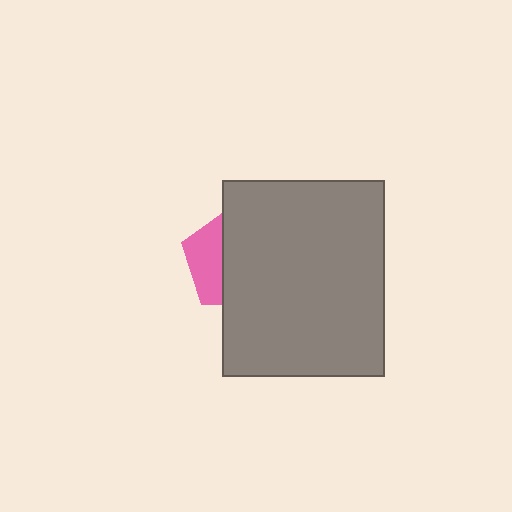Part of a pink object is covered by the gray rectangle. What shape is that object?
It is a pentagon.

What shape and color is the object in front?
The object in front is a gray rectangle.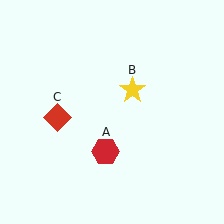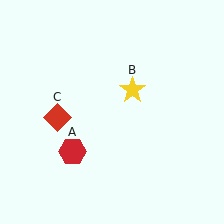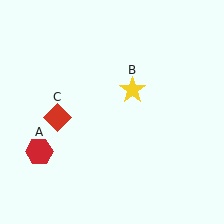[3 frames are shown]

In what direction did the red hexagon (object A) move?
The red hexagon (object A) moved left.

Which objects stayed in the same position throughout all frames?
Yellow star (object B) and red diamond (object C) remained stationary.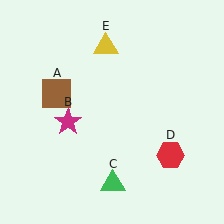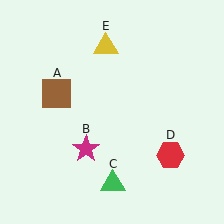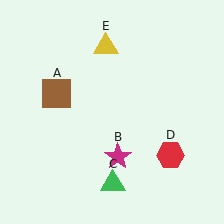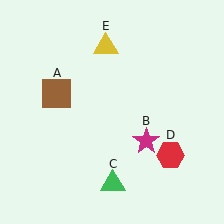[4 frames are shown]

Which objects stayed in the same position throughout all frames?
Brown square (object A) and green triangle (object C) and red hexagon (object D) and yellow triangle (object E) remained stationary.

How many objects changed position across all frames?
1 object changed position: magenta star (object B).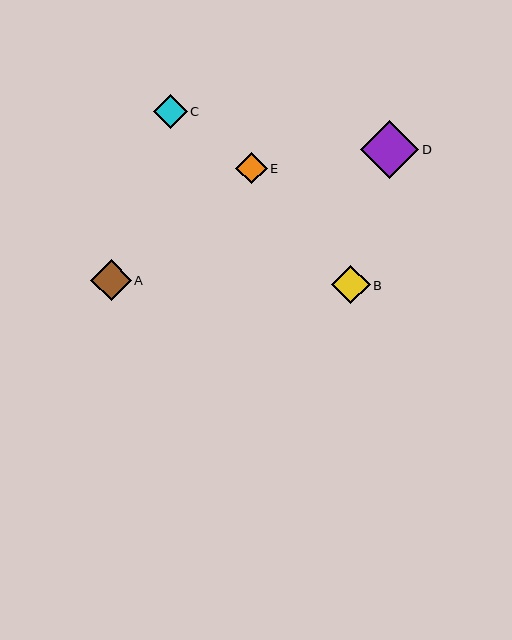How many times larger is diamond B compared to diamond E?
Diamond B is approximately 1.2 times the size of diamond E.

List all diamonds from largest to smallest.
From largest to smallest: D, A, B, C, E.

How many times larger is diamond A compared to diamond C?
Diamond A is approximately 1.2 times the size of diamond C.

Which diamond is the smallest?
Diamond E is the smallest with a size of approximately 32 pixels.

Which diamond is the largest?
Diamond D is the largest with a size of approximately 58 pixels.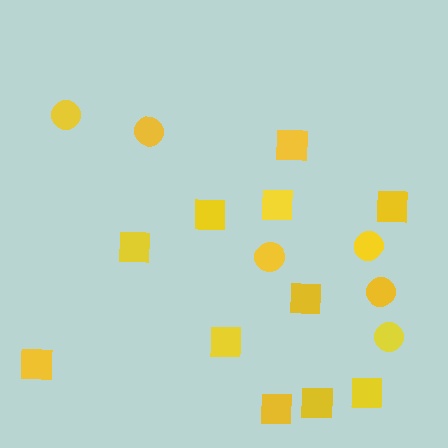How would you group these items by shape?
There are 2 groups: one group of squares (11) and one group of circles (6).